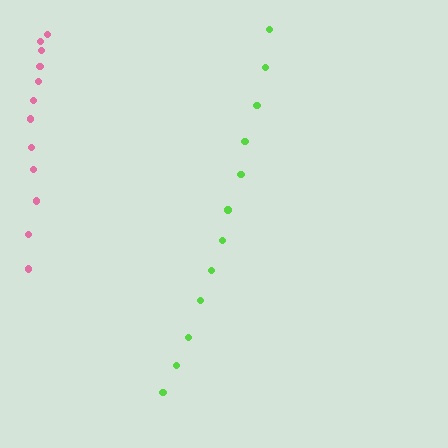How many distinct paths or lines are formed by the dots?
There are 2 distinct paths.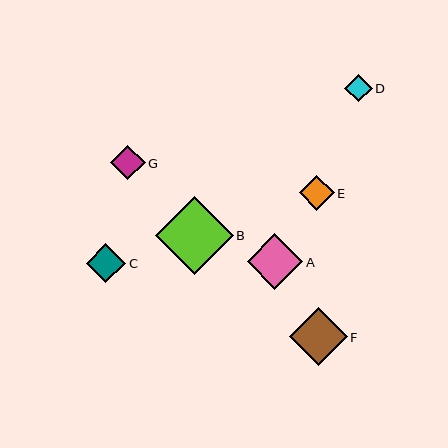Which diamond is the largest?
Diamond B is the largest with a size of approximately 78 pixels.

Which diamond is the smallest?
Diamond D is the smallest with a size of approximately 27 pixels.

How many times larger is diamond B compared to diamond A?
Diamond B is approximately 1.4 times the size of diamond A.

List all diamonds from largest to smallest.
From largest to smallest: B, F, A, C, E, G, D.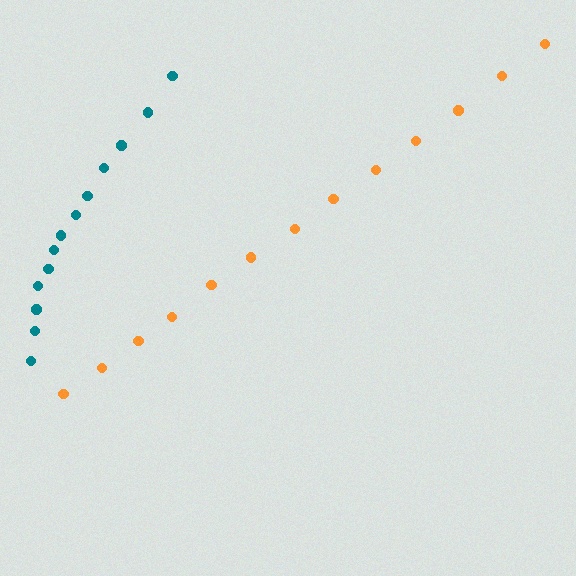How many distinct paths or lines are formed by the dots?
There are 2 distinct paths.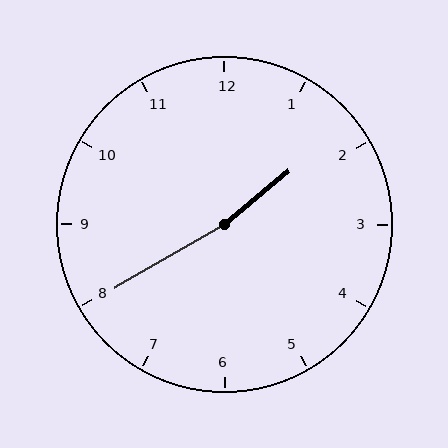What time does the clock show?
1:40.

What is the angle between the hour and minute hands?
Approximately 170 degrees.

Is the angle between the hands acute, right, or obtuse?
It is obtuse.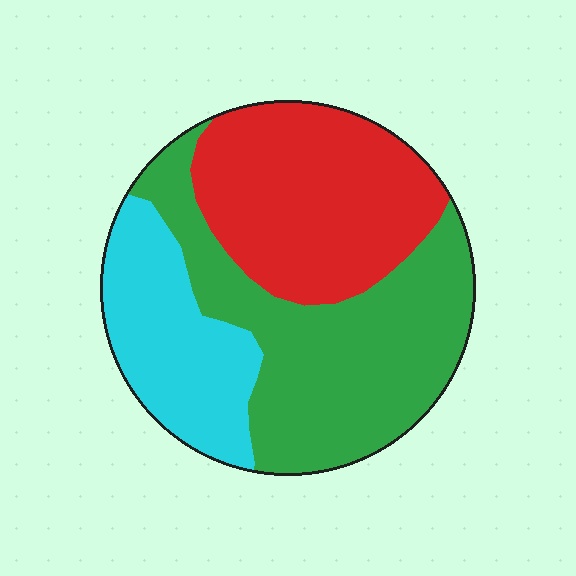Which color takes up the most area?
Green, at roughly 40%.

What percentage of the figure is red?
Red covers 35% of the figure.